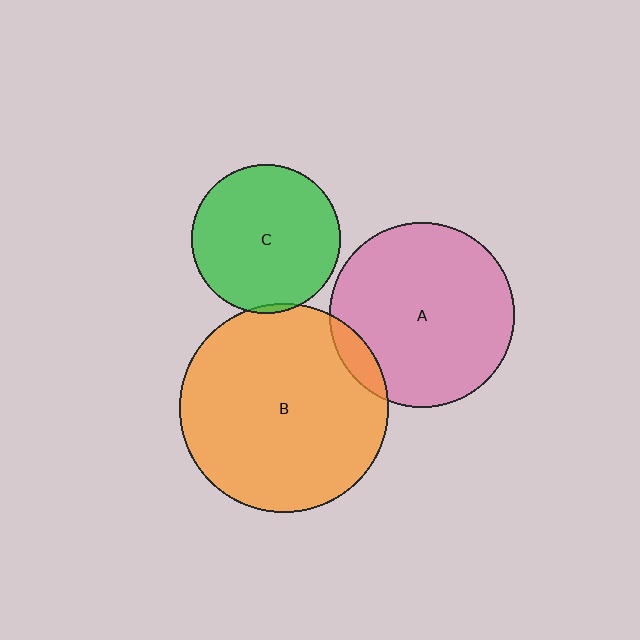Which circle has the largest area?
Circle B (orange).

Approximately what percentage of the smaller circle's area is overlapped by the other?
Approximately 5%.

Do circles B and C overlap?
Yes.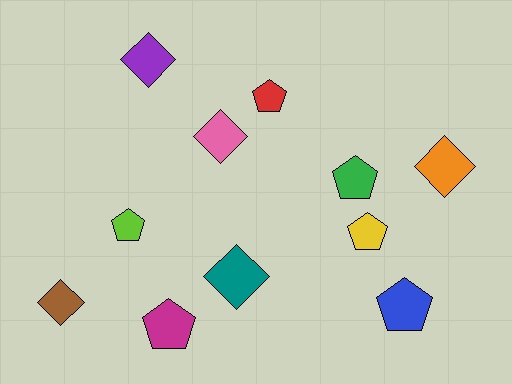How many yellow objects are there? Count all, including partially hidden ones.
There is 1 yellow object.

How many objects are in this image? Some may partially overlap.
There are 11 objects.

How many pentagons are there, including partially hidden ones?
There are 6 pentagons.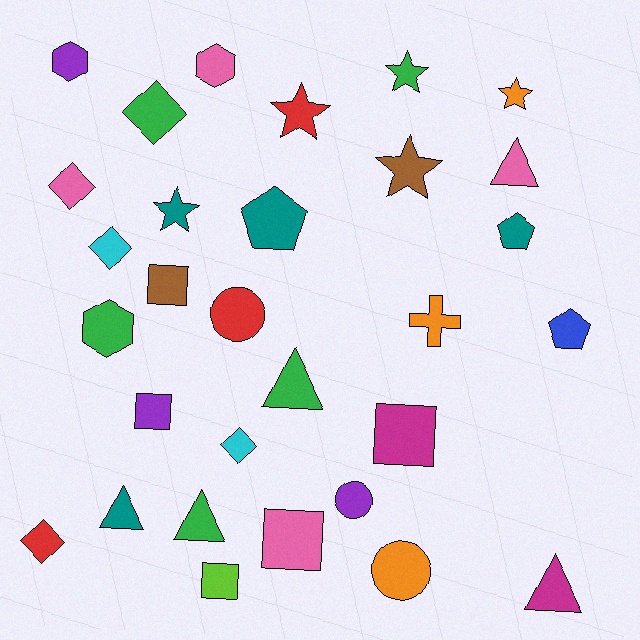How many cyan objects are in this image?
There are 2 cyan objects.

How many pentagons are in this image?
There are 3 pentagons.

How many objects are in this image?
There are 30 objects.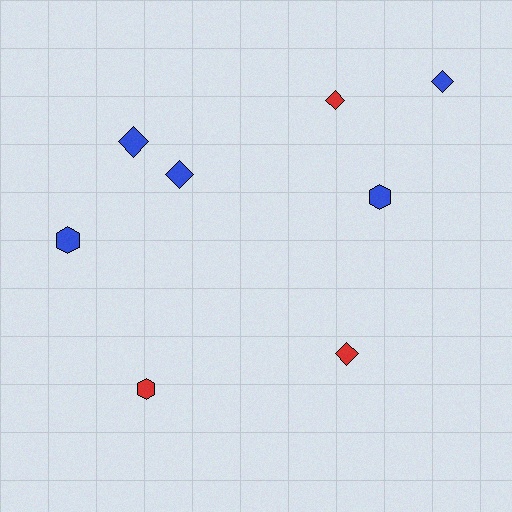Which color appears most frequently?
Blue, with 5 objects.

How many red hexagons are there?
There is 1 red hexagon.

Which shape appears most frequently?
Diamond, with 5 objects.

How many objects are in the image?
There are 8 objects.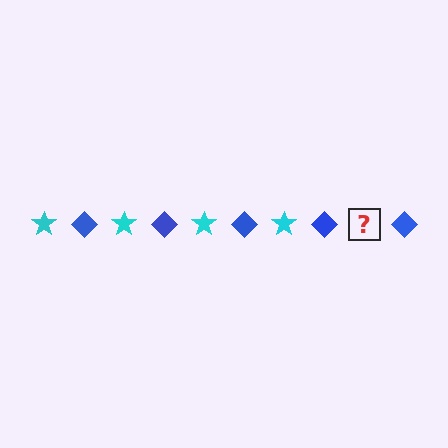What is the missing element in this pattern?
The missing element is a cyan star.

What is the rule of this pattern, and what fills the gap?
The rule is that the pattern alternates between cyan star and blue diamond. The gap should be filled with a cyan star.